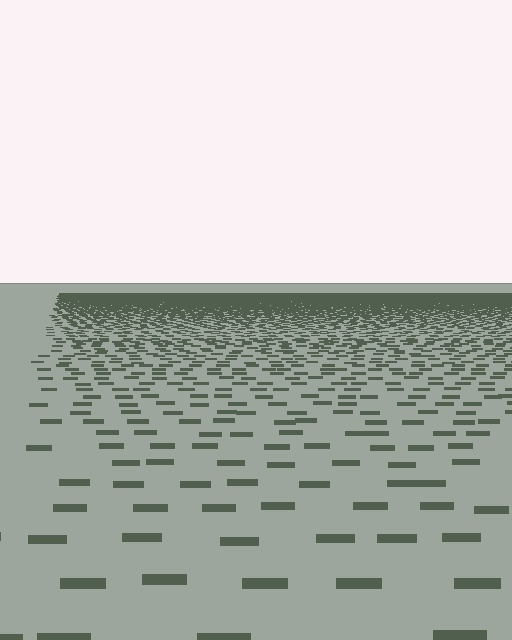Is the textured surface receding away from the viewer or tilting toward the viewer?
The surface is receding away from the viewer. Texture elements get smaller and denser toward the top.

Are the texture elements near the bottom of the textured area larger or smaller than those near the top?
Larger. Near the bottom, elements are closer to the viewer and appear at a bigger on-screen size.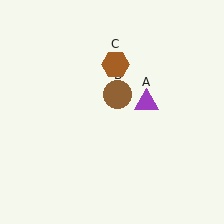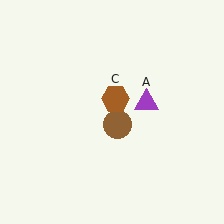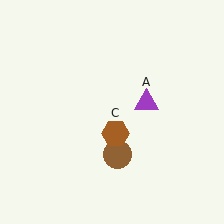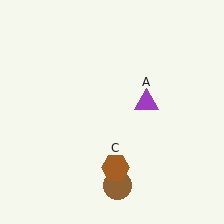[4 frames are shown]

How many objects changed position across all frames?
2 objects changed position: brown circle (object B), brown hexagon (object C).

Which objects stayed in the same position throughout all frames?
Purple triangle (object A) remained stationary.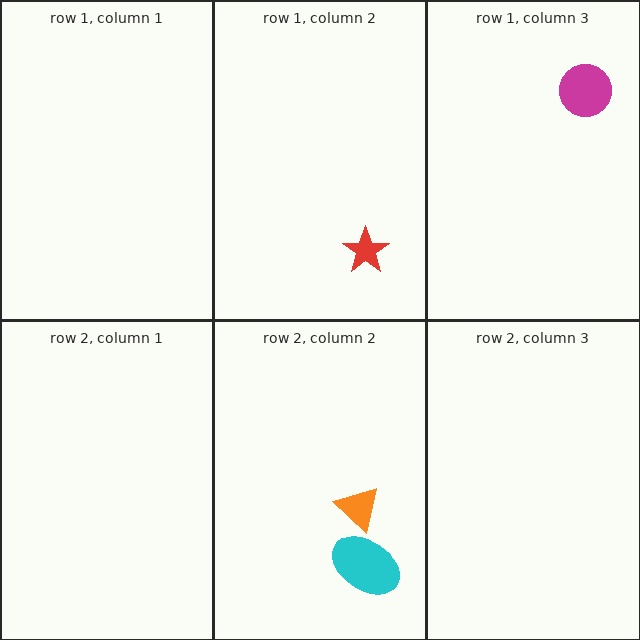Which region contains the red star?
The row 1, column 2 region.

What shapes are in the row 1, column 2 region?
The red star.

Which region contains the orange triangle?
The row 2, column 2 region.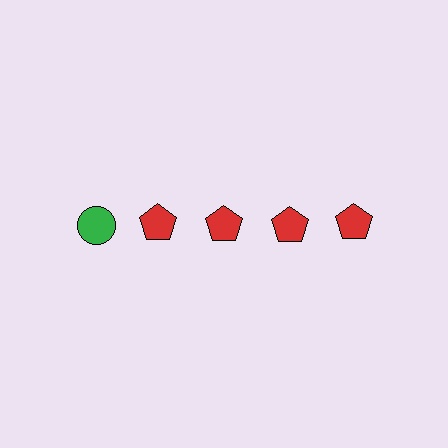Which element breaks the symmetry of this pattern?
The green circle in the top row, leftmost column breaks the symmetry. All other shapes are red pentagons.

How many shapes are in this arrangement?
There are 5 shapes arranged in a grid pattern.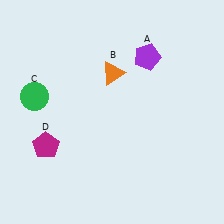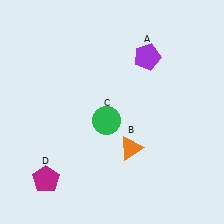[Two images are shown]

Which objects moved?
The objects that moved are: the orange triangle (B), the green circle (C), the magenta pentagon (D).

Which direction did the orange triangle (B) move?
The orange triangle (B) moved down.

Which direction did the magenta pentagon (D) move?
The magenta pentagon (D) moved down.